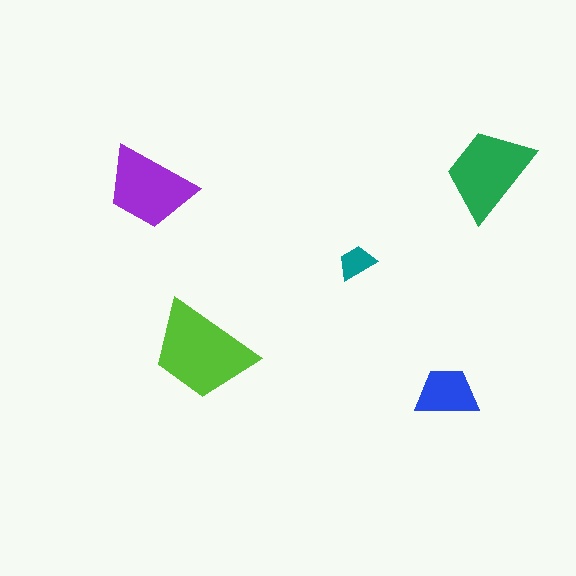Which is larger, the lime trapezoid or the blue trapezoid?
The lime one.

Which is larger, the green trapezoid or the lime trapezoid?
The lime one.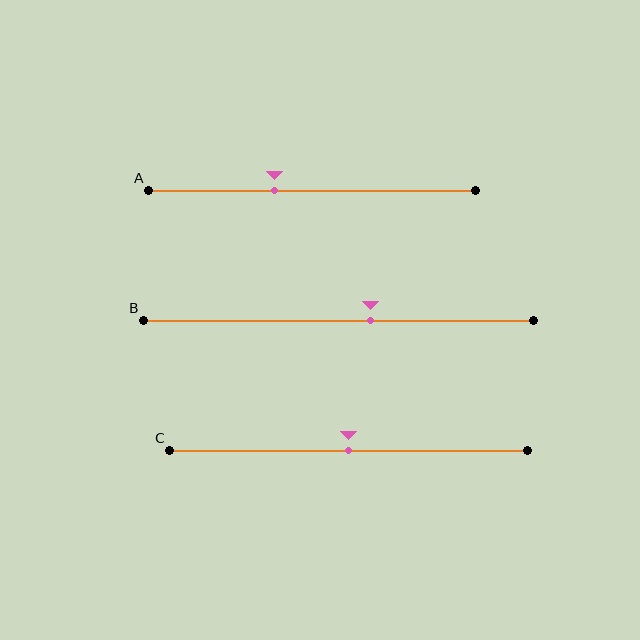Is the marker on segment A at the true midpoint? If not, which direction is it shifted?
No, the marker on segment A is shifted to the left by about 12% of the segment length.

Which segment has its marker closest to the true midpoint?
Segment C has its marker closest to the true midpoint.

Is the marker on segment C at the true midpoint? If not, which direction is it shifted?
Yes, the marker on segment C is at the true midpoint.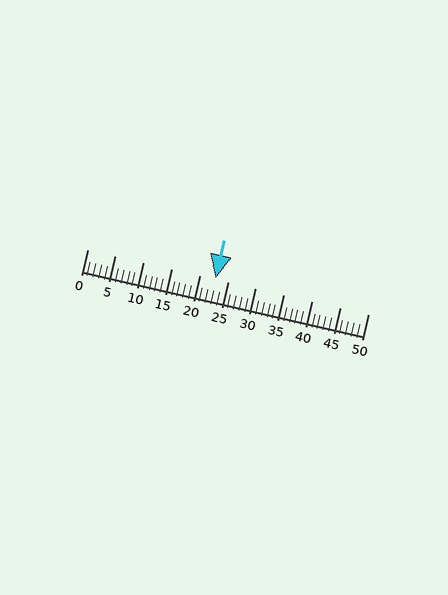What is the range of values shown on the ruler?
The ruler shows values from 0 to 50.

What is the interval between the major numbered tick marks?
The major tick marks are spaced 5 units apart.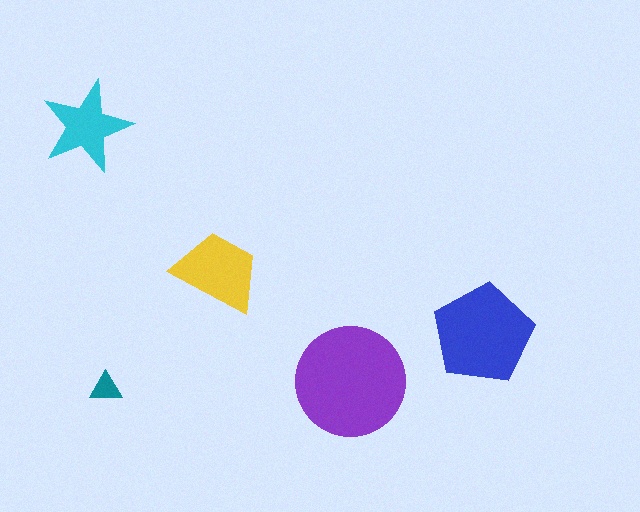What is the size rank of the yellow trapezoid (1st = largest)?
3rd.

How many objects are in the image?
There are 5 objects in the image.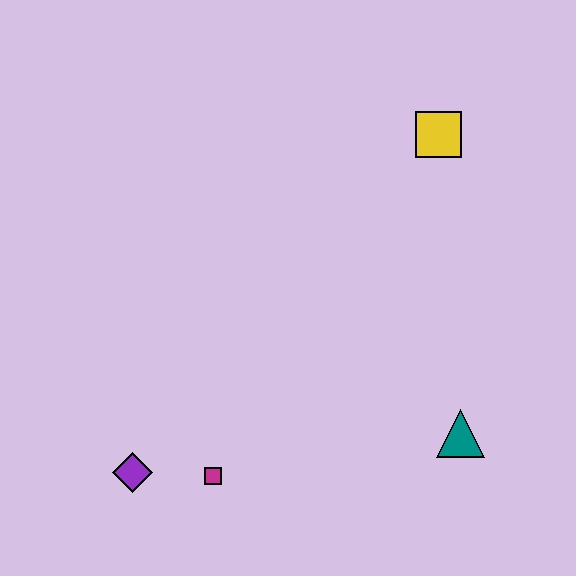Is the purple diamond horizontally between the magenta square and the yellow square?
No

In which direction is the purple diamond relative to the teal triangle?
The purple diamond is to the left of the teal triangle.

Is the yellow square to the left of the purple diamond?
No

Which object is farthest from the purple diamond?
The yellow square is farthest from the purple diamond.